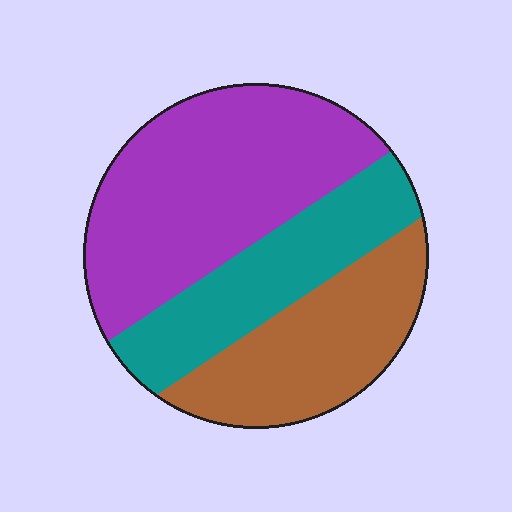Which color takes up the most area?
Purple, at roughly 45%.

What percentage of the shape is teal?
Teal covers 26% of the shape.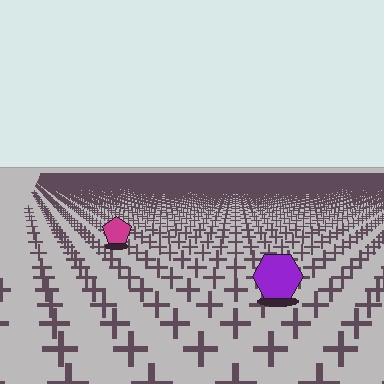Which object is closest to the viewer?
The purple hexagon is closest. The texture marks near it are larger and more spread out.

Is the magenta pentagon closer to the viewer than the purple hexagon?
No. The purple hexagon is closer — you can tell from the texture gradient: the ground texture is coarser near it.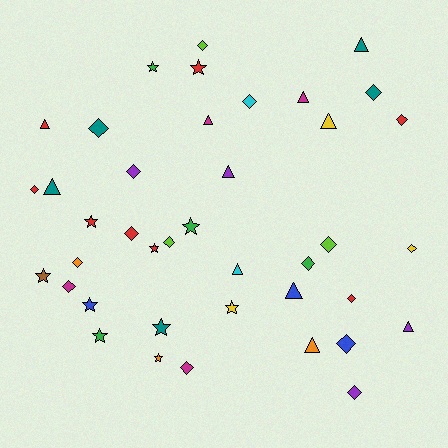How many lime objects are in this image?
There are 3 lime objects.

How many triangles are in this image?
There are 11 triangles.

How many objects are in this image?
There are 40 objects.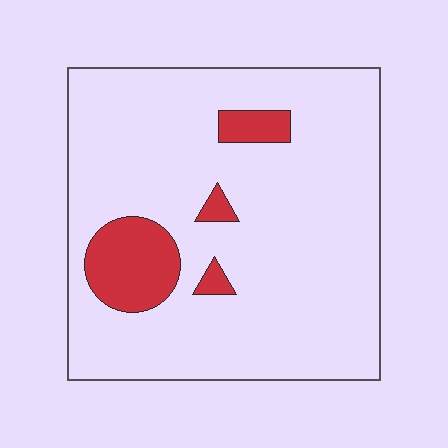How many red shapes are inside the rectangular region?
4.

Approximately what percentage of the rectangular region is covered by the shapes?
Approximately 10%.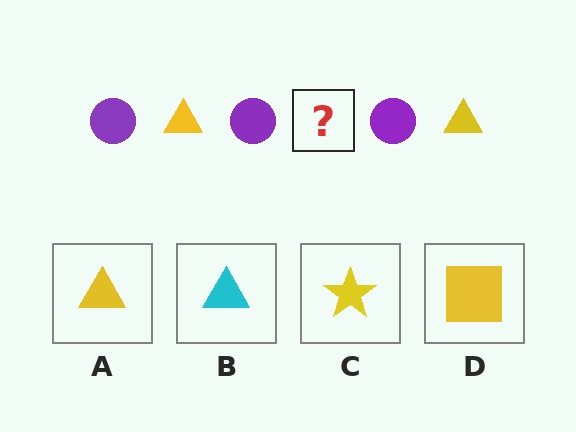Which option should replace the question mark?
Option A.